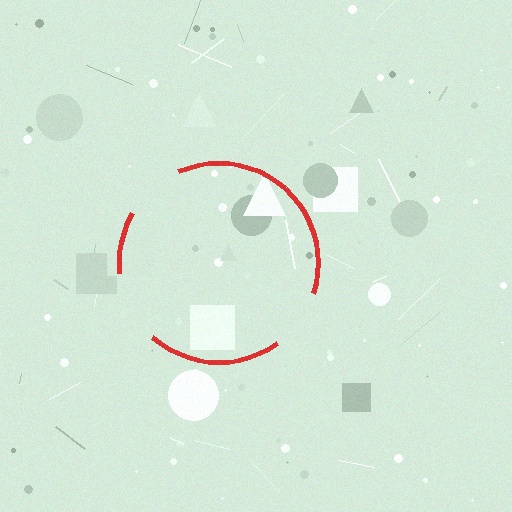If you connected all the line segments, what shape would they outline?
They would outline a circle.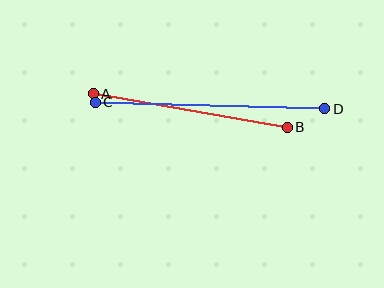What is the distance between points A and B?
The distance is approximately 197 pixels.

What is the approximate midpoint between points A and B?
The midpoint is at approximately (190, 111) pixels.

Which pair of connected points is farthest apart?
Points C and D are farthest apart.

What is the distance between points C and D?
The distance is approximately 230 pixels.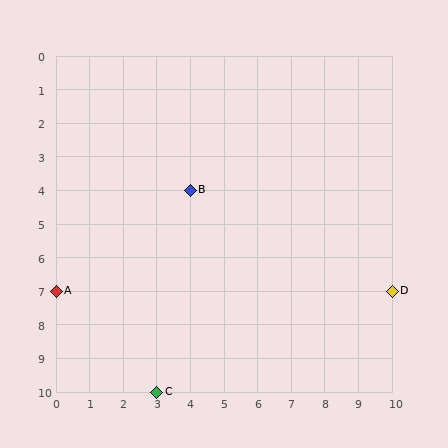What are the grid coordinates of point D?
Point D is at grid coordinates (10, 7).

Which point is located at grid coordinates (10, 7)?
Point D is at (10, 7).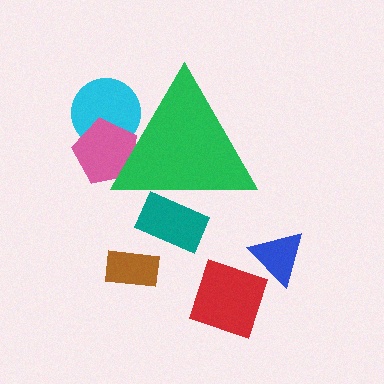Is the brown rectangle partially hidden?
No, the brown rectangle is fully visible.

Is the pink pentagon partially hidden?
Yes, the pink pentagon is partially hidden behind the green triangle.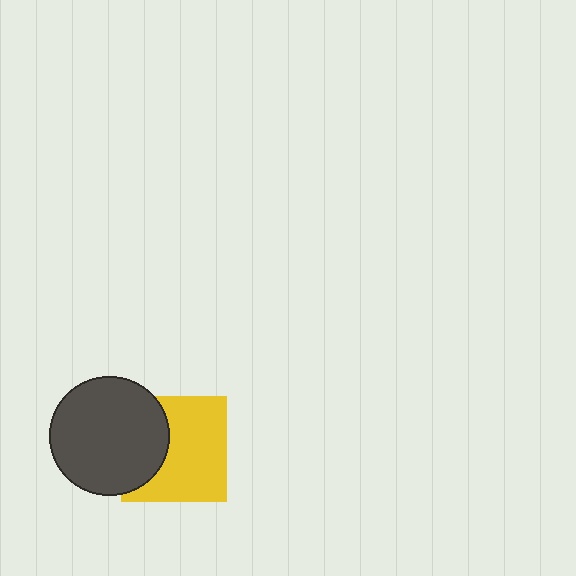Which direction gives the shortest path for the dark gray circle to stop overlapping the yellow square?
Moving left gives the shortest separation.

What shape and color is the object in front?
The object in front is a dark gray circle.